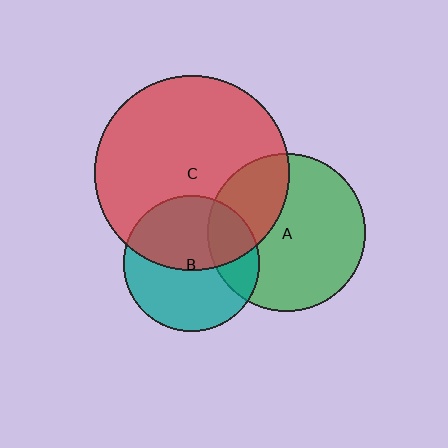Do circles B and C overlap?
Yes.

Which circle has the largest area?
Circle C (red).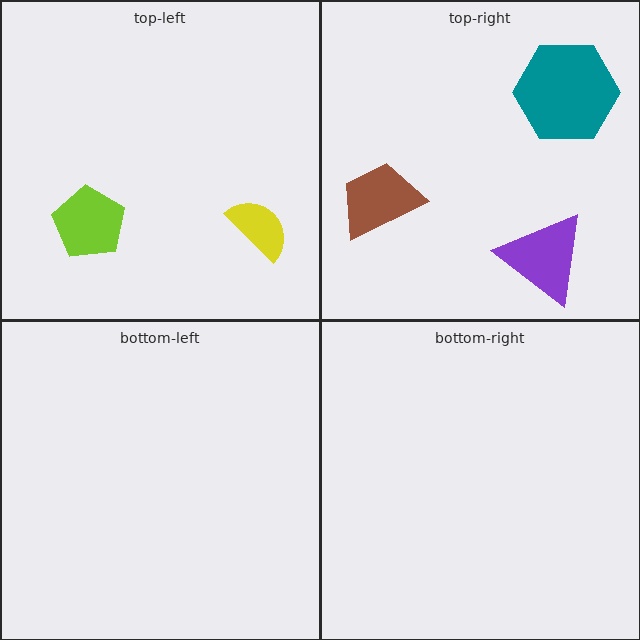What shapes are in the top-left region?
The lime pentagon, the yellow semicircle.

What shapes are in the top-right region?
The purple triangle, the teal hexagon, the brown trapezoid.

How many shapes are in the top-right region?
3.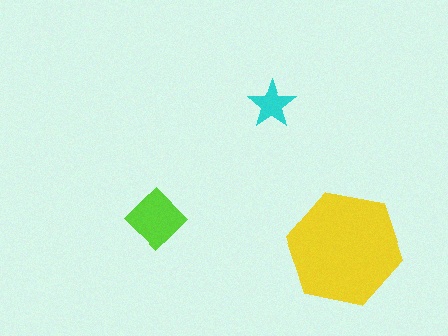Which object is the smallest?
The cyan star.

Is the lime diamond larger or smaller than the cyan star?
Larger.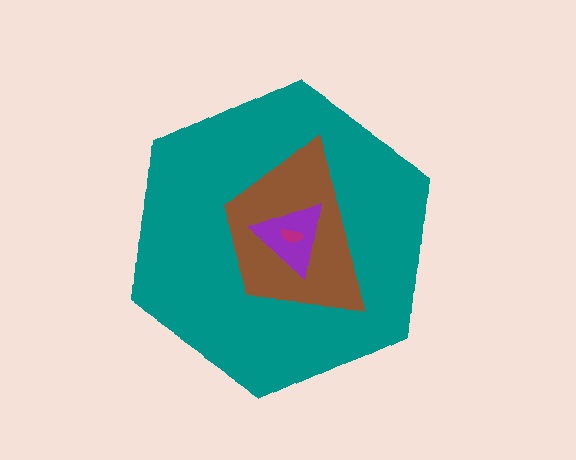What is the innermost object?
The magenta semicircle.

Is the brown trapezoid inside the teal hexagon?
Yes.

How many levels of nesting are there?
4.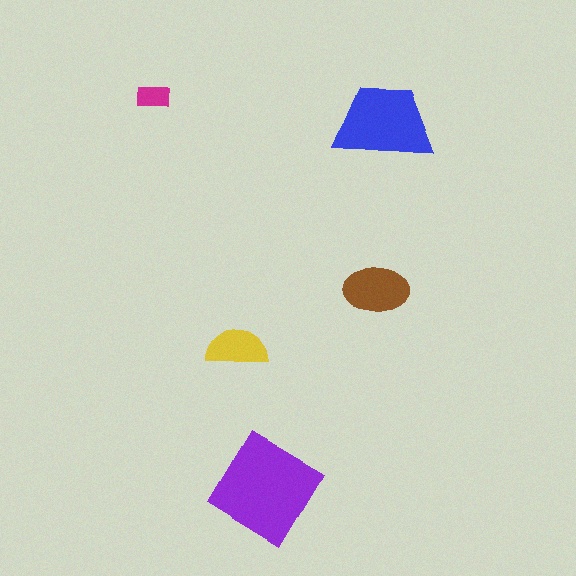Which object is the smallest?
The magenta rectangle.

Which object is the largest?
The purple diamond.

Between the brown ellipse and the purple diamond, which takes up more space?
The purple diamond.